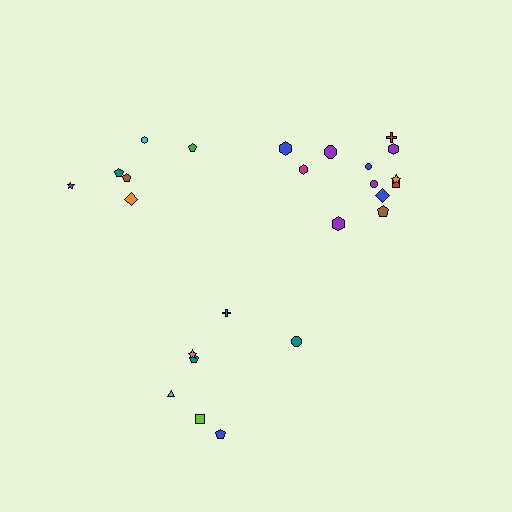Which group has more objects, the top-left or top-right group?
The top-right group.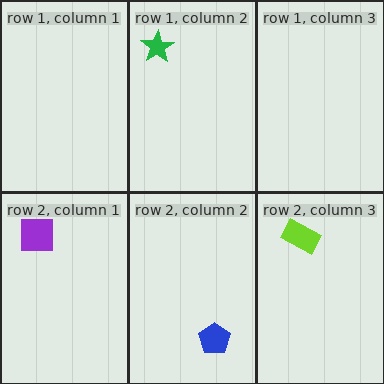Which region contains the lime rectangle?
The row 2, column 3 region.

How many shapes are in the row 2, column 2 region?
1.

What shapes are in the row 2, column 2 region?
The blue pentagon.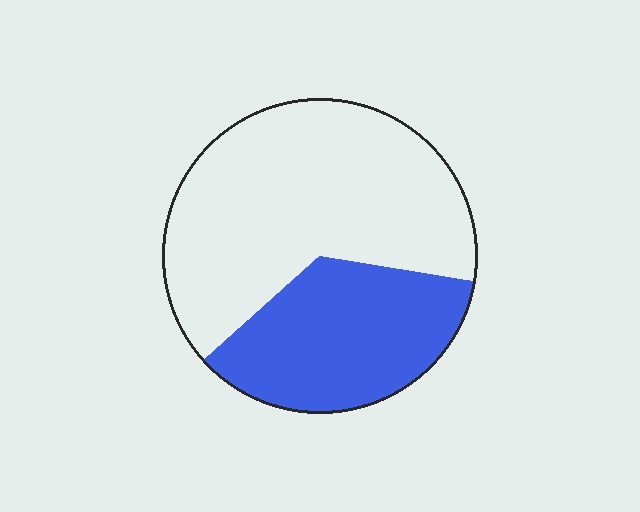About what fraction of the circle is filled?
About three eighths (3/8).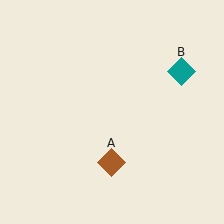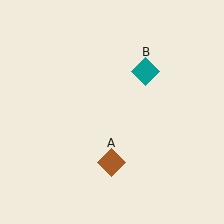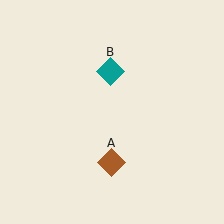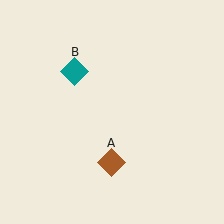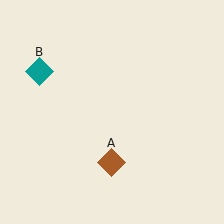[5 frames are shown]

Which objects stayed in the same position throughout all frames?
Brown diamond (object A) remained stationary.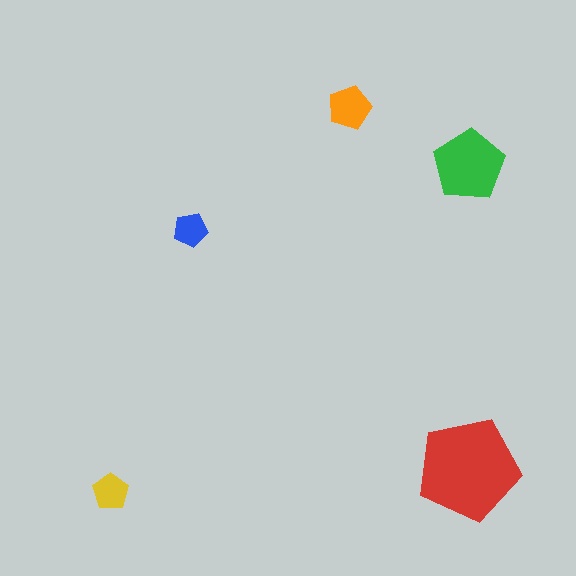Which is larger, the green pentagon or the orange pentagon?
The green one.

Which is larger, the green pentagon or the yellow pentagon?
The green one.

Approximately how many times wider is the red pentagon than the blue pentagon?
About 3 times wider.